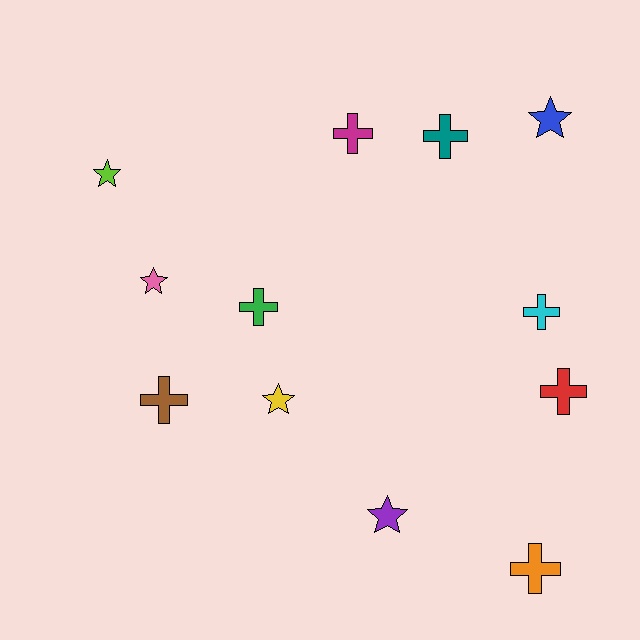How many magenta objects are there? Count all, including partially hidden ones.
There is 1 magenta object.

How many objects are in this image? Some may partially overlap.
There are 12 objects.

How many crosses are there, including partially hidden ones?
There are 7 crosses.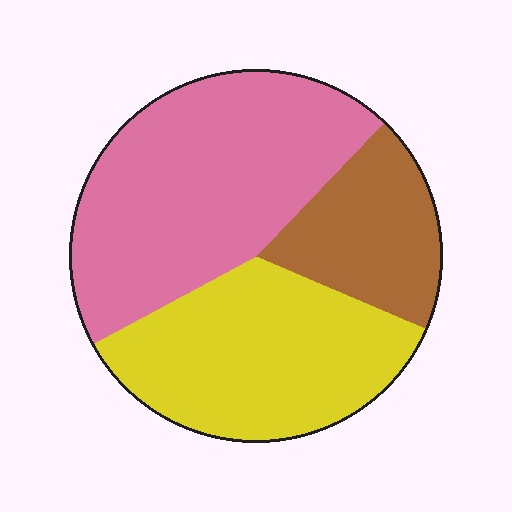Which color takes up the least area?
Brown, at roughly 20%.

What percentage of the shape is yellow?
Yellow covers roughly 35% of the shape.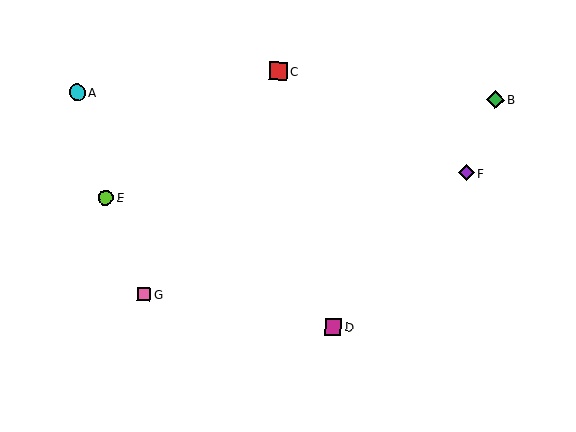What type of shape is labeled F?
Shape F is a purple diamond.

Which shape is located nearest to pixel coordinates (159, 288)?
The pink square (labeled G) at (144, 294) is nearest to that location.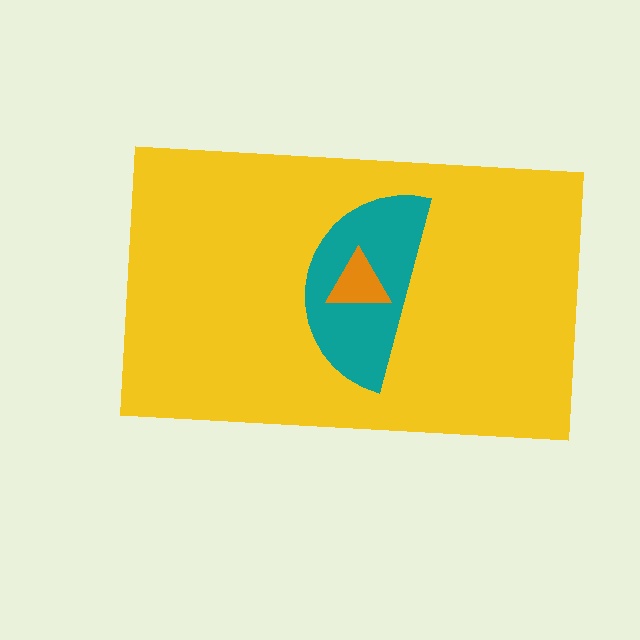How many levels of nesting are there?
3.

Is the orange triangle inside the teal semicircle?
Yes.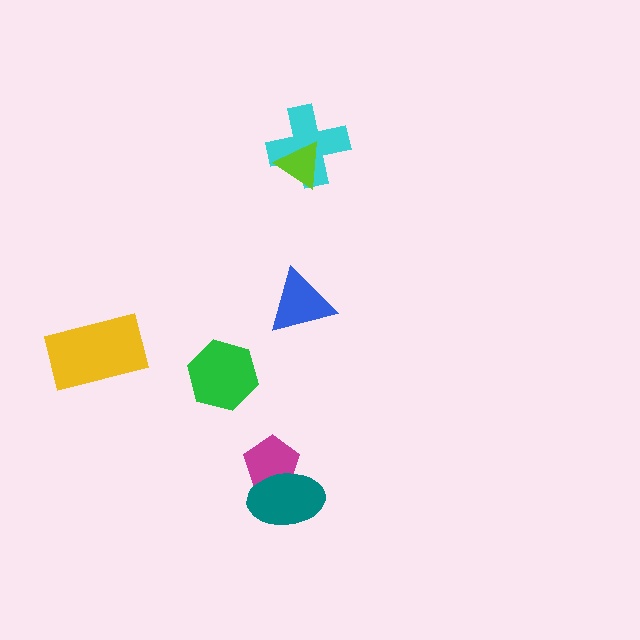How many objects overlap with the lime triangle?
1 object overlaps with the lime triangle.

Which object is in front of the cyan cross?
The lime triangle is in front of the cyan cross.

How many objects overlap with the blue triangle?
0 objects overlap with the blue triangle.